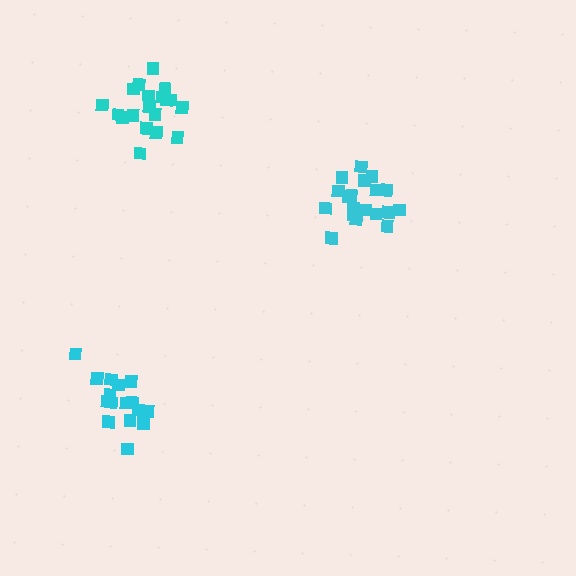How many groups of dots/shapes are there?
There are 3 groups.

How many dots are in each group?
Group 1: 16 dots, Group 2: 19 dots, Group 3: 19 dots (54 total).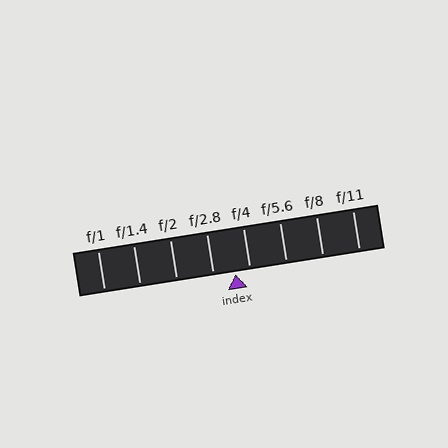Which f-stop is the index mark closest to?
The index mark is closest to f/4.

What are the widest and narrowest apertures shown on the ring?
The widest aperture shown is f/1 and the narrowest is f/11.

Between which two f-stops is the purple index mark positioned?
The index mark is between f/2.8 and f/4.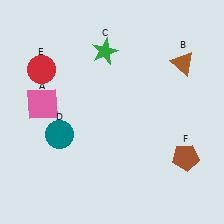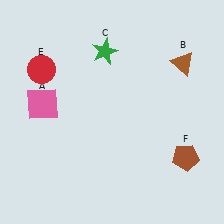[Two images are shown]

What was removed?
The teal circle (D) was removed in Image 2.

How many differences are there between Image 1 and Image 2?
There is 1 difference between the two images.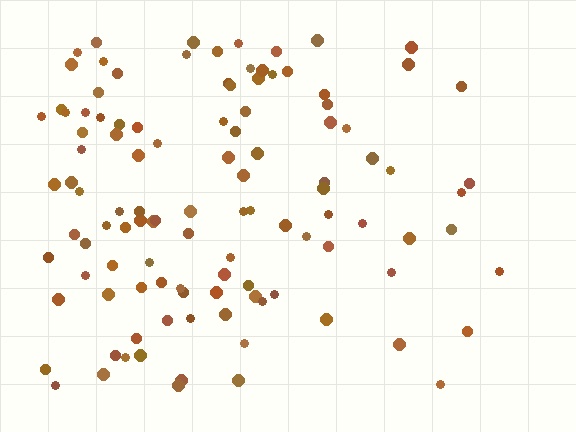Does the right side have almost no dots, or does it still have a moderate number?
Still a moderate number, just noticeably fewer than the left.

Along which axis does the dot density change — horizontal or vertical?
Horizontal.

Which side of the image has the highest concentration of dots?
The left.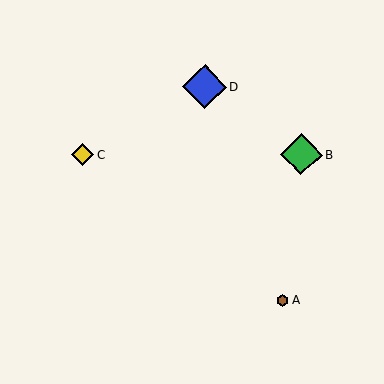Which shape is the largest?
The blue diamond (labeled D) is the largest.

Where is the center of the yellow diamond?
The center of the yellow diamond is at (82, 154).